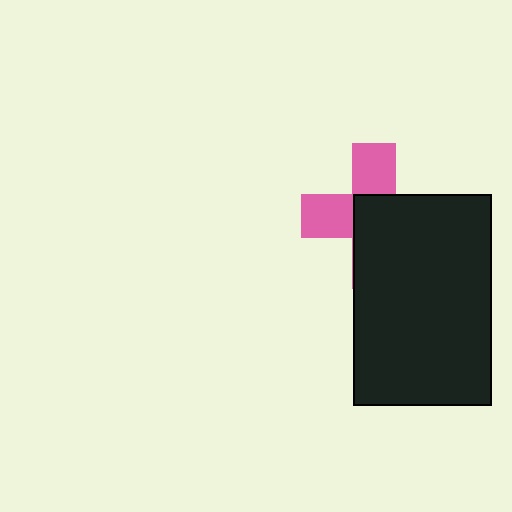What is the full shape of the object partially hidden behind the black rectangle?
The partially hidden object is a pink cross.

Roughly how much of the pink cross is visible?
A small part of it is visible (roughly 42%).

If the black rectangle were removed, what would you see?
You would see the complete pink cross.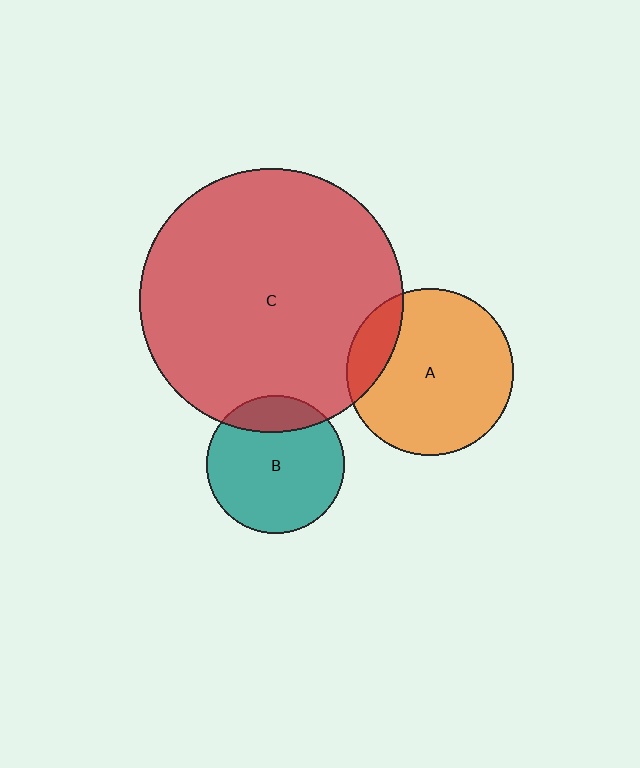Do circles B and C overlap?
Yes.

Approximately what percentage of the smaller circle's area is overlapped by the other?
Approximately 20%.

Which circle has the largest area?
Circle C (red).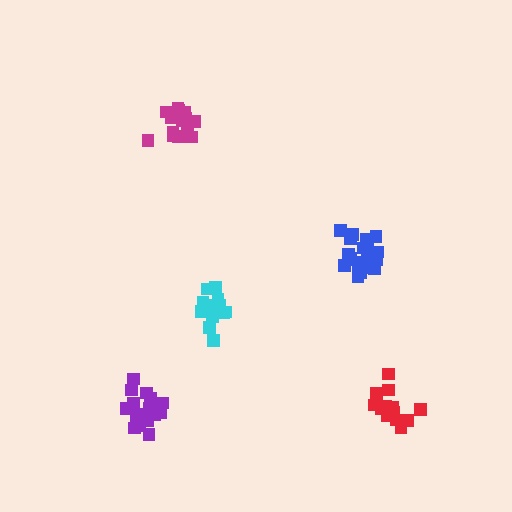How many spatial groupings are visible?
There are 5 spatial groupings.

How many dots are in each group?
Group 1: 15 dots, Group 2: 17 dots, Group 3: 16 dots, Group 4: 21 dots, Group 5: 18 dots (87 total).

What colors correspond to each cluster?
The clusters are colored: cyan, magenta, red, blue, purple.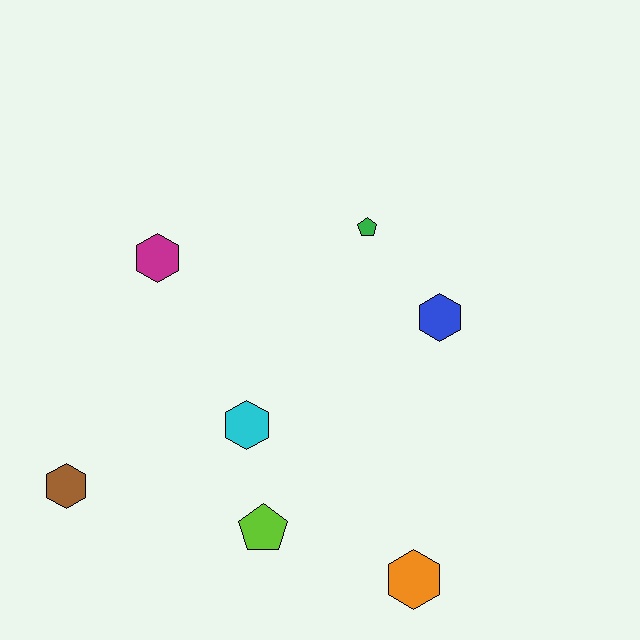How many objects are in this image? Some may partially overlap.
There are 7 objects.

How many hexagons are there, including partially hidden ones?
There are 5 hexagons.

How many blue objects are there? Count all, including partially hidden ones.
There is 1 blue object.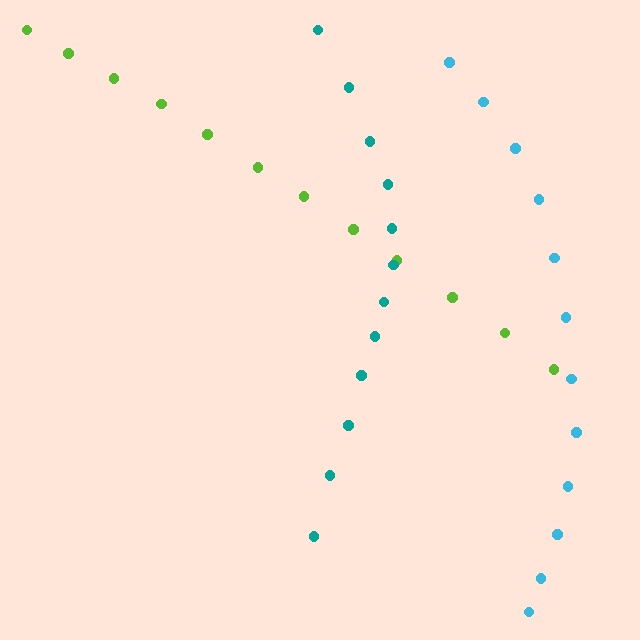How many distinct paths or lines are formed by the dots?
There are 3 distinct paths.